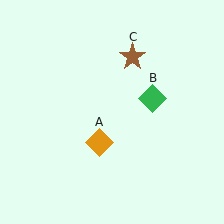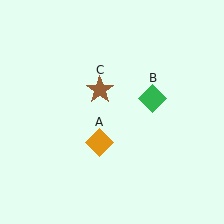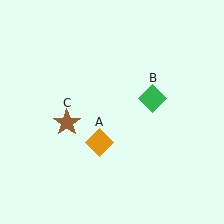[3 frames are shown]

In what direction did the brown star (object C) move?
The brown star (object C) moved down and to the left.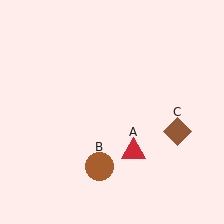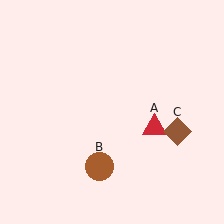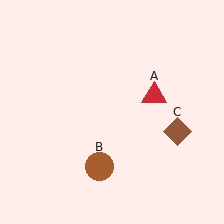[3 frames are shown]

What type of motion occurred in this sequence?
The red triangle (object A) rotated counterclockwise around the center of the scene.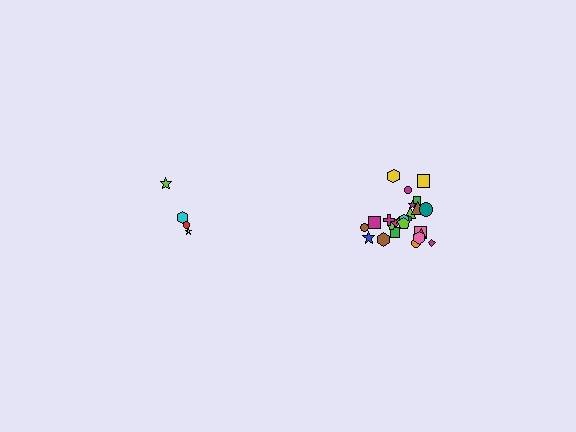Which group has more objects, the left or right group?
The right group.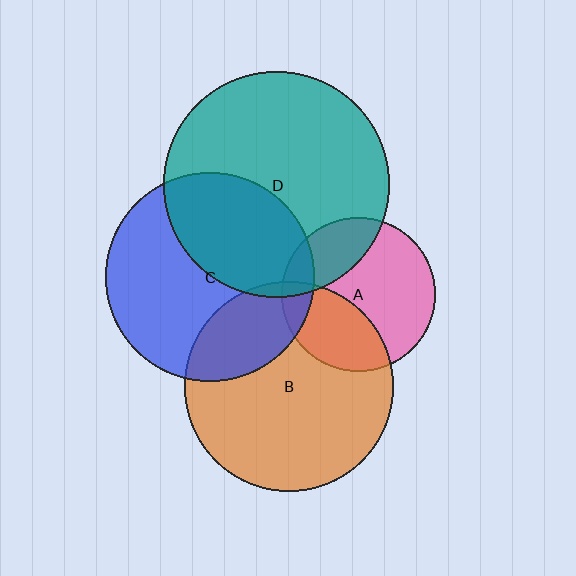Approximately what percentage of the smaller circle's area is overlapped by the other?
Approximately 25%.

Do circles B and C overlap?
Yes.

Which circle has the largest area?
Circle D (teal).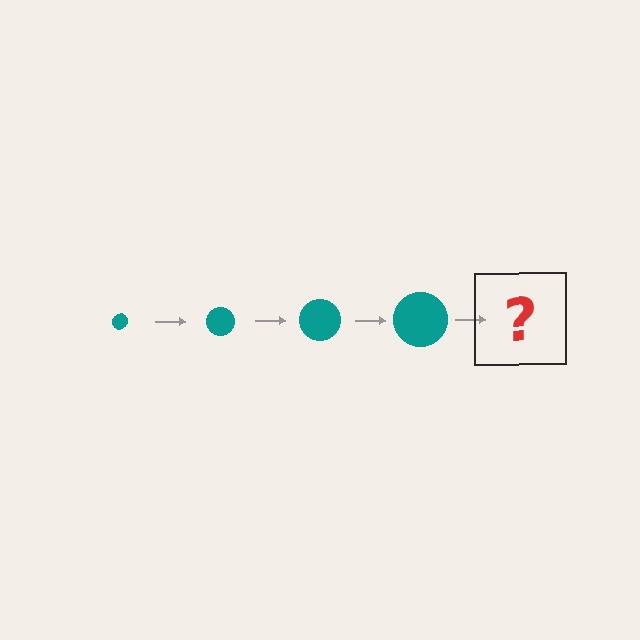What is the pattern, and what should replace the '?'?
The pattern is that the circle gets progressively larger each step. The '?' should be a teal circle, larger than the previous one.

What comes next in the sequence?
The next element should be a teal circle, larger than the previous one.